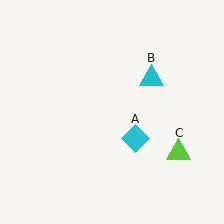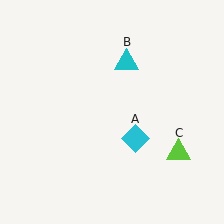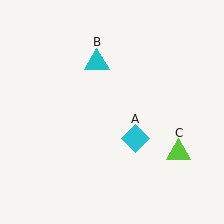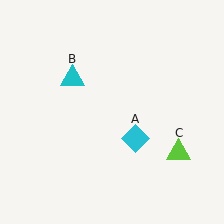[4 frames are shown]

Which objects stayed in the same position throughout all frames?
Cyan diamond (object A) and lime triangle (object C) remained stationary.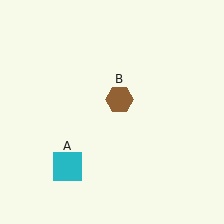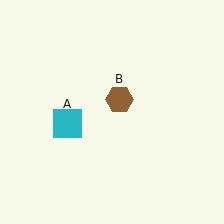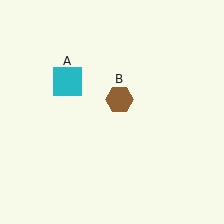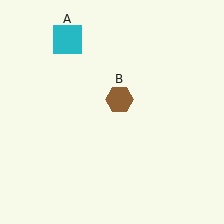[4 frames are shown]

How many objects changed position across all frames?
1 object changed position: cyan square (object A).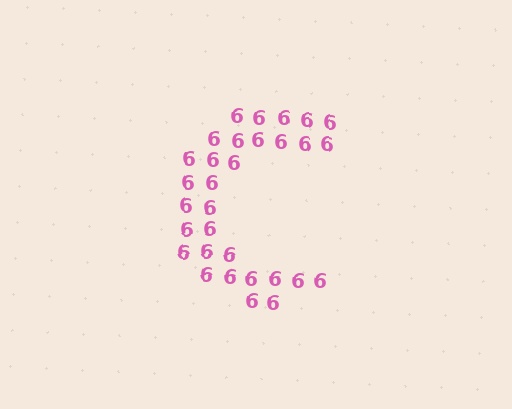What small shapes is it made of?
It is made of small digit 6's.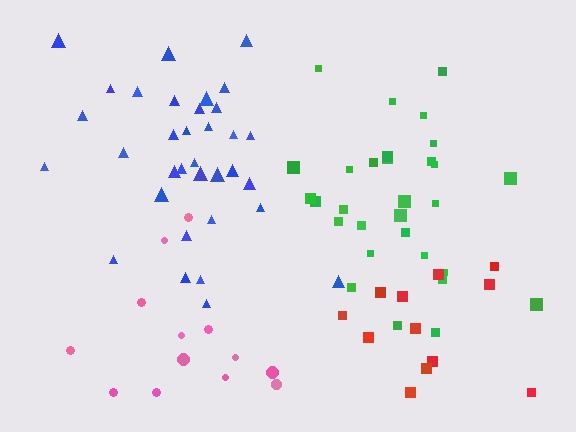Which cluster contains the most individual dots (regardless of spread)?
Blue (34).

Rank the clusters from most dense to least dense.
green, blue, pink, red.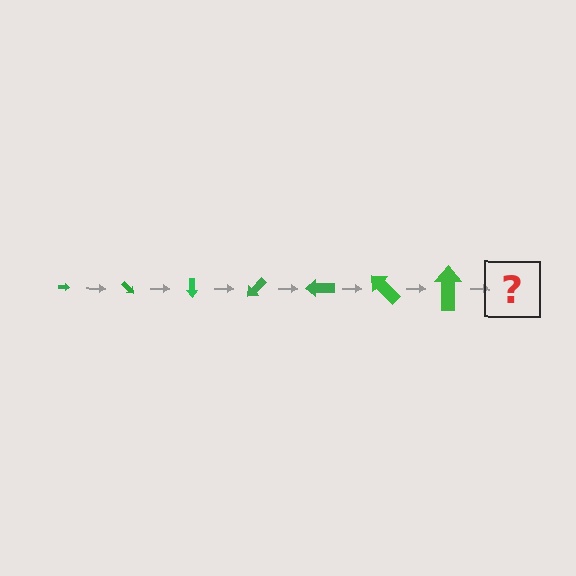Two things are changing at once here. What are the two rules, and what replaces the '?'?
The two rules are that the arrow grows larger each step and it rotates 45 degrees each step. The '?' should be an arrow, larger than the previous one and rotated 315 degrees from the start.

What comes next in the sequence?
The next element should be an arrow, larger than the previous one and rotated 315 degrees from the start.